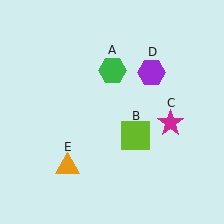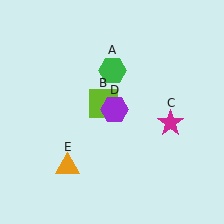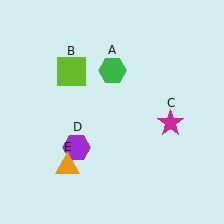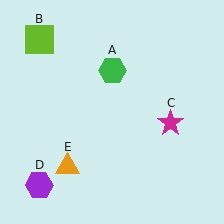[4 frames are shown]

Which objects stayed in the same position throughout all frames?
Green hexagon (object A) and magenta star (object C) and orange triangle (object E) remained stationary.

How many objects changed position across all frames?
2 objects changed position: lime square (object B), purple hexagon (object D).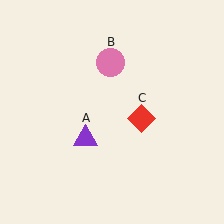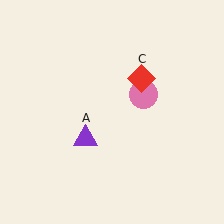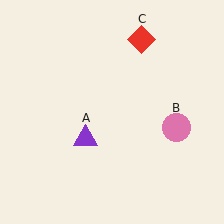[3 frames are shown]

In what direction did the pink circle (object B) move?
The pink circle (object B) moved down and to the right.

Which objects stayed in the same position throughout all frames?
Purple triangle (object A) remained stationary.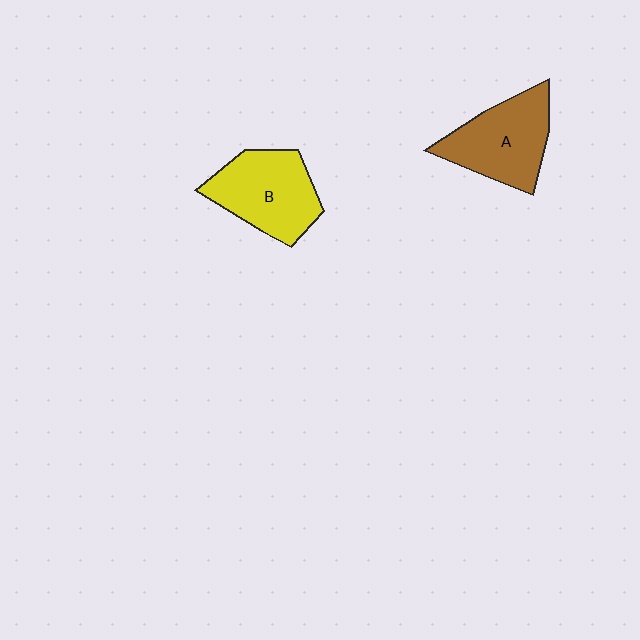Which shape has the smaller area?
Shape A (brown).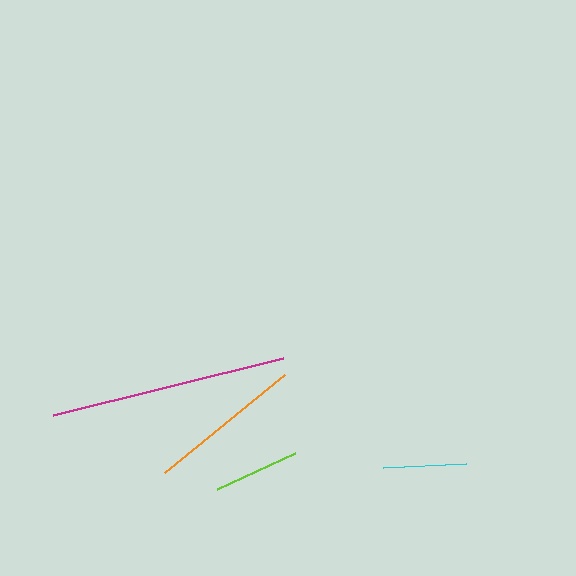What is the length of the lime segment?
The lime segment is approximately 87 pixels long.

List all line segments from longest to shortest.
From longest to shortest: magenta, orange, lime, cyan.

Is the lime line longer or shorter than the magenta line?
The magenta line is longer than the lime line.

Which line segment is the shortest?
The cyan line is the shortest at approximately 83 pixels.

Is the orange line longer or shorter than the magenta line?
The magenta line is longer than the orange line.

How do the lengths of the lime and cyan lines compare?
The lime and cyan lines are approximately the same length.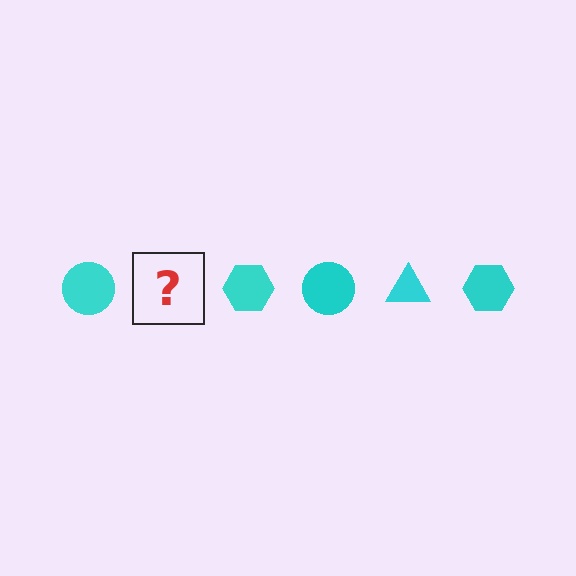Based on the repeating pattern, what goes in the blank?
The blank should be a cyan triangle.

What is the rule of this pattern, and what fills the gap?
The rule is that the pattern cycles through circle, triangle, hexagon shapes in cyan. The gap should be filled with a cyan triangle.